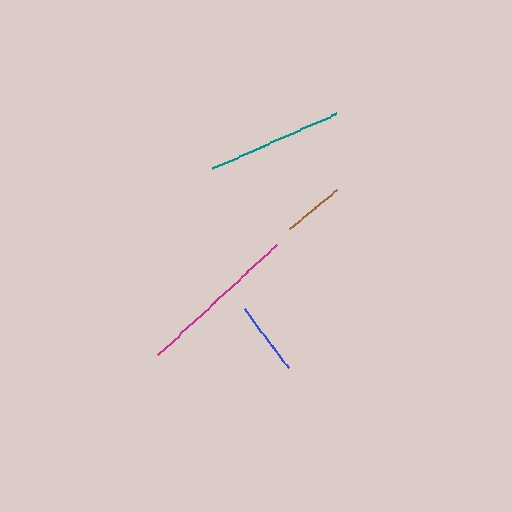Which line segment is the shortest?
The brown line is the shortest at approximately 61 pixels.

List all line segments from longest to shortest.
From longest to shortest: magenta, teal, blue, brown.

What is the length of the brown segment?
The brown segment is approximately 61 pixels long.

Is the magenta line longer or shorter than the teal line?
The magenta line is longer than the teal line.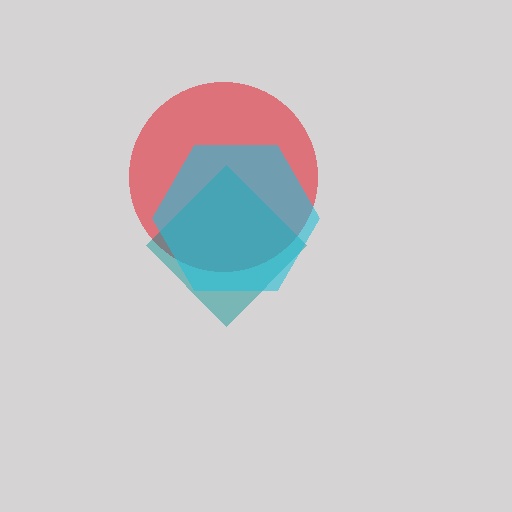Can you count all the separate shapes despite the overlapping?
Yes, there are 3 separate shapes.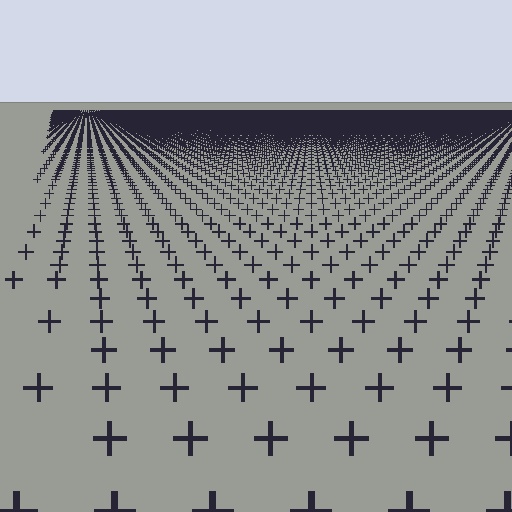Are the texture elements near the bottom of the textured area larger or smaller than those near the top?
Larger. Near the bottom, elements are closer to the viewer and appear at a bigger on-screen size.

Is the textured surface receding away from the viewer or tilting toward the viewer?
The surface is receding away from the viewer. Texture elements get smaller and denser toward the top.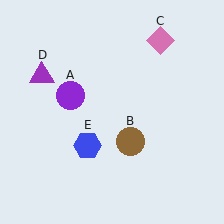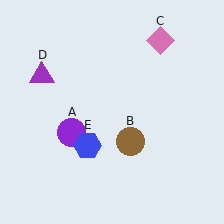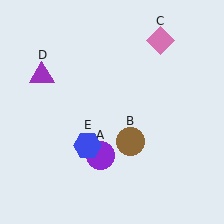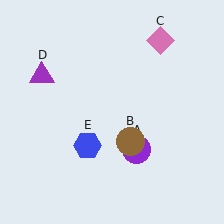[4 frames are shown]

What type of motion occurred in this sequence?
The purple circle (object A) rotated counterclockwise around the center of the scene.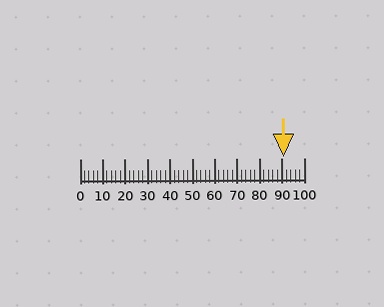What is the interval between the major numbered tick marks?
The major tick marks are spaced 10 units apart.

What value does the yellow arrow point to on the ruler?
The yellow arrow points to approximately 91.